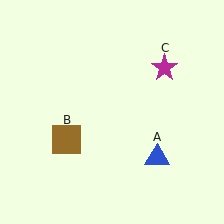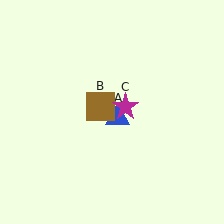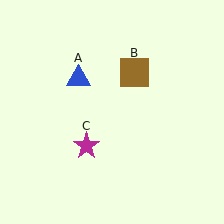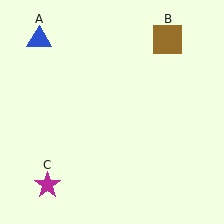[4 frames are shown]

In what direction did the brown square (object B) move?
The brown square (object B) moved up and to the right.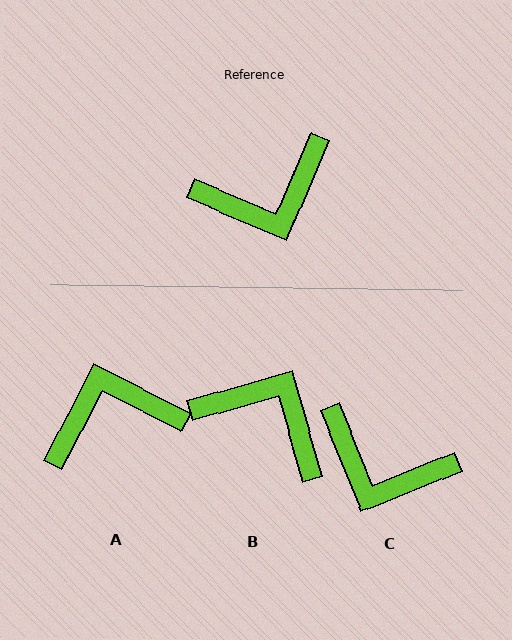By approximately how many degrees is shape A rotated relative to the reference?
Approximately 176 degrees counter-clockwise.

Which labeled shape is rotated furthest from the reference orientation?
A, about 176 degrees away.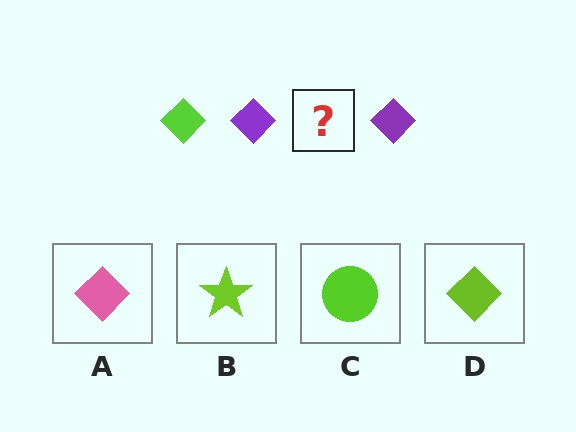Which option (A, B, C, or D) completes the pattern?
D.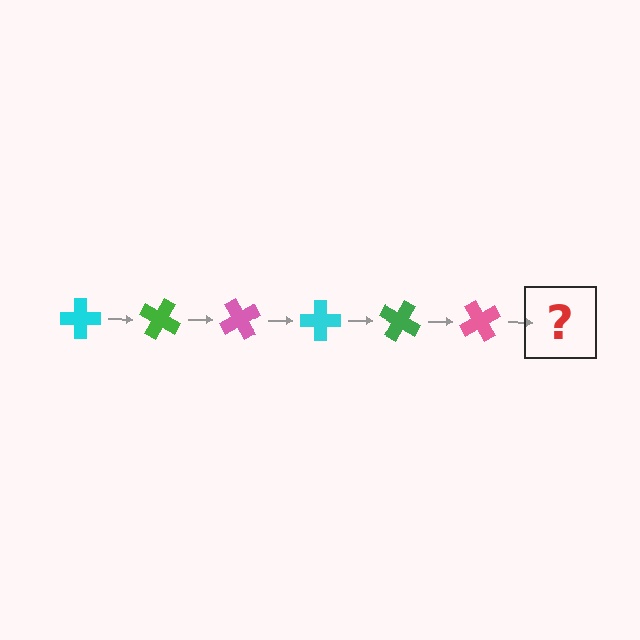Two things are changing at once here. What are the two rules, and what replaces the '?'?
The two rules are that it rotates 30 degrees each step and the color cycles through cyan, green, and pink. The '?' should be a cyan cross, rotated 180 degrees from the start.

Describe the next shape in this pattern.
It should be a cyan cross, rotated 180 degrees from the start.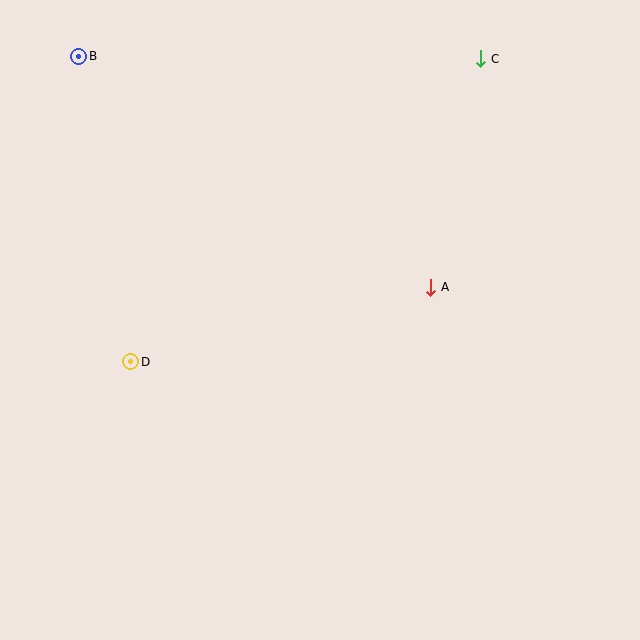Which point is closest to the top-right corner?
Point C is closest to the top-right corner.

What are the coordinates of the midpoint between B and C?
The midpoint between B and C is at (280, 58).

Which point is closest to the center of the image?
Point A at (431, 287) is closest to the center.